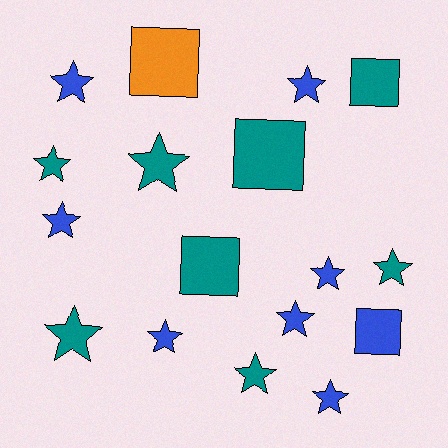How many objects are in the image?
There are 17 objects.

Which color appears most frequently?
Blue, with 8 objects.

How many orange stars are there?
There are no orange stars.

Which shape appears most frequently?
Star, with 12 objects.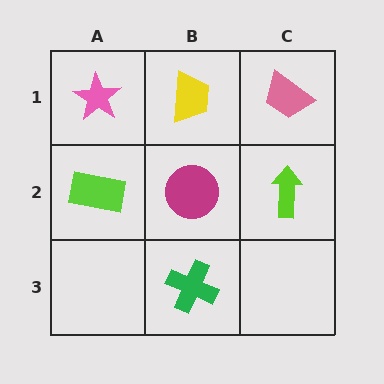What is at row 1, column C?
A pink trapezoid.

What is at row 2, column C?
A lime arrow.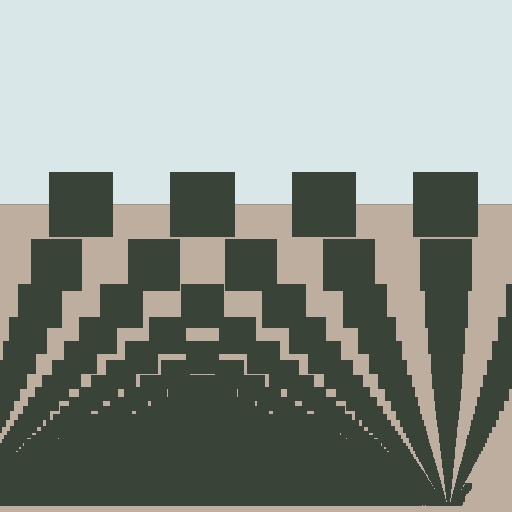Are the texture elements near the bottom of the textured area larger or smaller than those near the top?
Smaller. The gradient is inverted — elements near the bottom are smaller and denser.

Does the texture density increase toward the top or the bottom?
Density increases toward the bottom.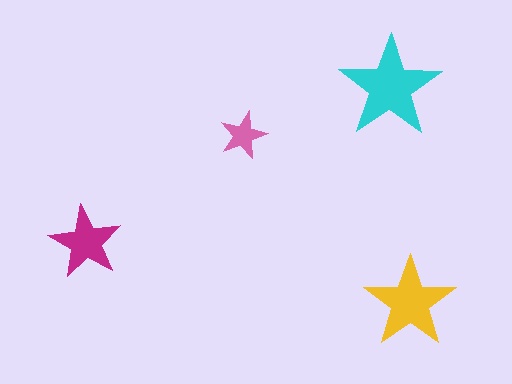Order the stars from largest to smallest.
the cyan one, the yellow one, the magenta one, the pink one.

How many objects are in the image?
There are 4 objects in the image.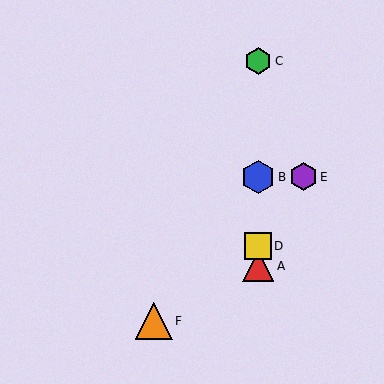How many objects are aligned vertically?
4 objects (A, B, C, D) are aligned vertically.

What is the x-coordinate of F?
Object F is at x≈154.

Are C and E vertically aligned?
No, C is at x≈258 and E is at x≈303.